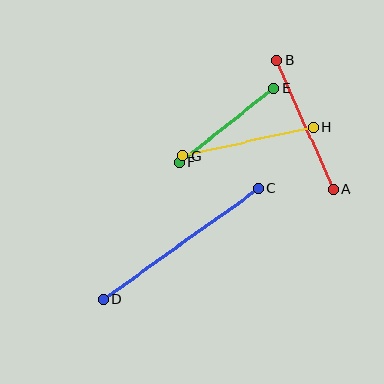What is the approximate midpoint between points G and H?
The midpoint is at approximately (248, 142) pixels.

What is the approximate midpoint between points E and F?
The midpoint is at approximately (226, 126) pixels.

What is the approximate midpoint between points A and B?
The midpoint is at approximately (305, 125) pixels.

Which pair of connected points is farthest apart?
Points C and D are farthest apart.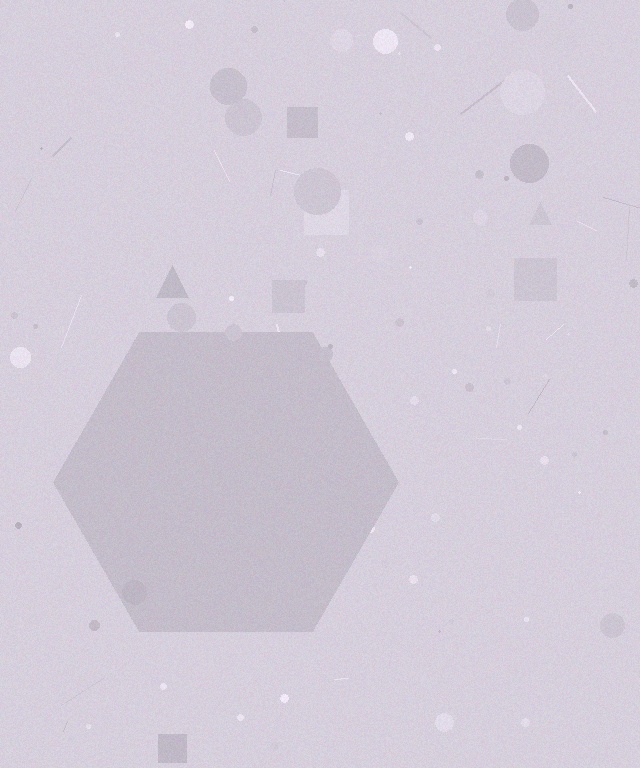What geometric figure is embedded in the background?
A hexagon is embedded in the background.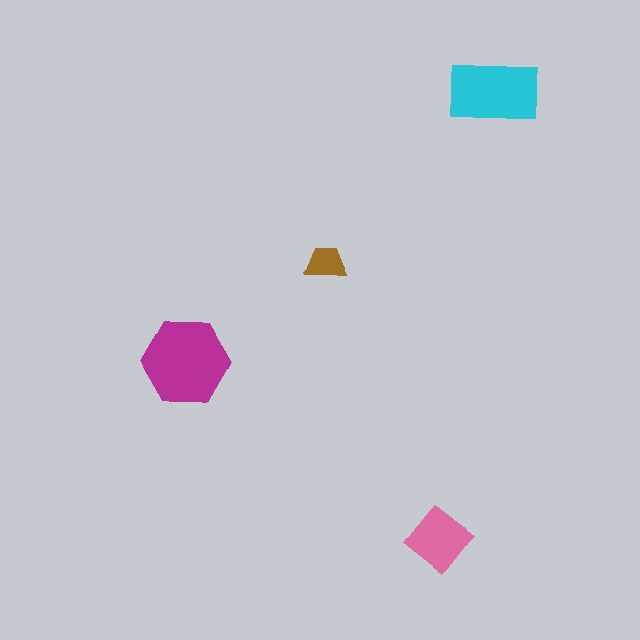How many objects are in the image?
There are 4 objects in the image.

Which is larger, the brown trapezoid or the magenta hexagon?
The magenta hexagon.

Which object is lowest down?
The pink diamond is bottommost.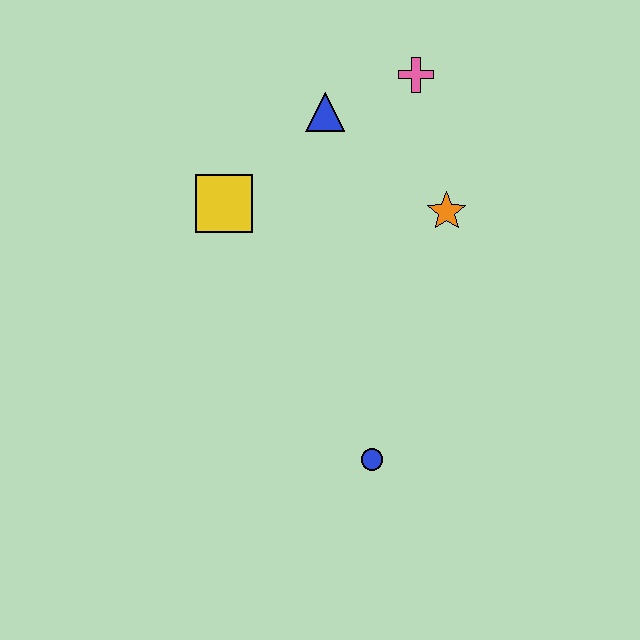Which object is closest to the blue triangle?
The pink cross is closest to the blue triangle.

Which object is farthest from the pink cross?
The blue circle is farthest from the pink cross.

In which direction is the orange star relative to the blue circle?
The orange star is above the blue circle.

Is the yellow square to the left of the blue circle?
Yes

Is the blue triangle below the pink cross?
Yes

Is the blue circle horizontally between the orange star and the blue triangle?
Yes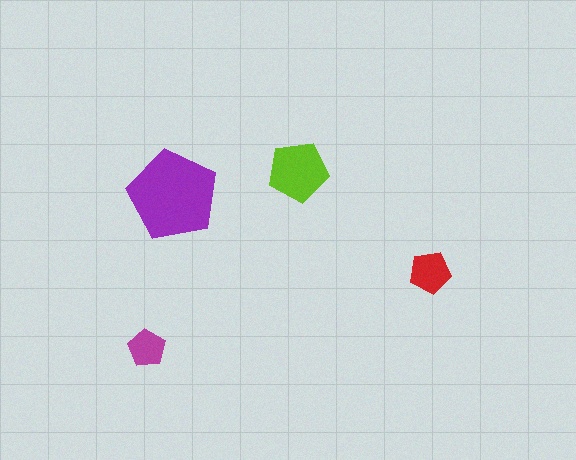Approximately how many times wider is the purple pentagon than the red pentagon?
About 2 times wider.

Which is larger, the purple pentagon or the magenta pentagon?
The purple one.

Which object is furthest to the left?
The magenta pentagon is leftmost.